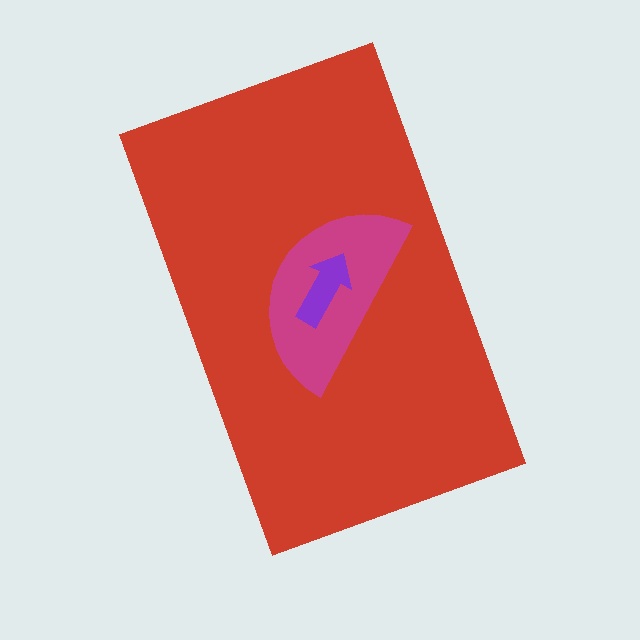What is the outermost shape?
The red rectangle.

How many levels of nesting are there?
3.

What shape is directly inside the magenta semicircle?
The purple arrow.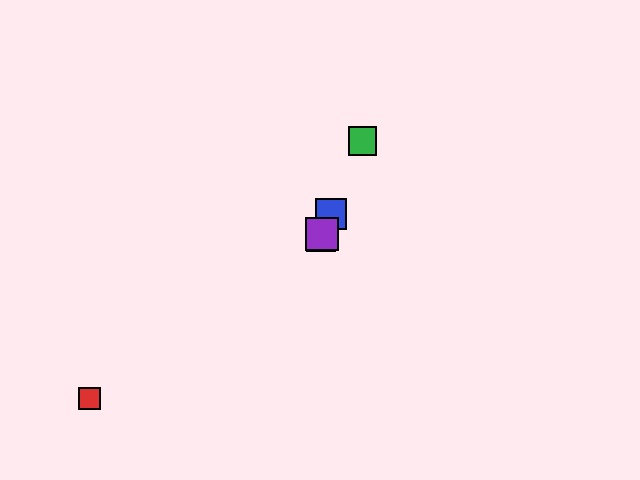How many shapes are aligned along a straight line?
4 shapes (the blue square, the green square, the yellow square, the purple square) are aligned along a straight line.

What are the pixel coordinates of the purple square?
The purple square is at (322, 234).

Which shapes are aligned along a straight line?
The blue square, the green square, the yellow square, the purple square are aligned along a straight line.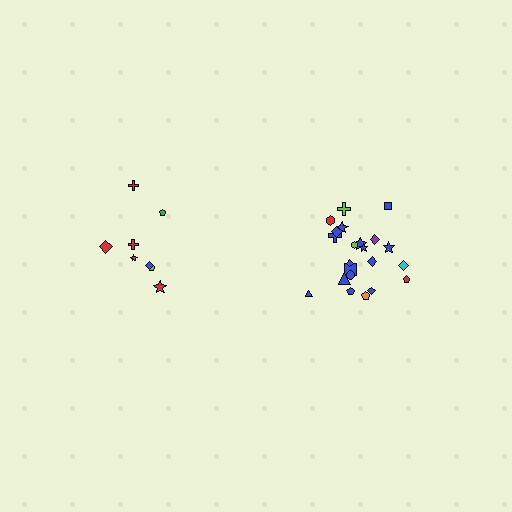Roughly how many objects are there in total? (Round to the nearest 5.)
Roughly 30 objects in total.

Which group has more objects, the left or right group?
The right group.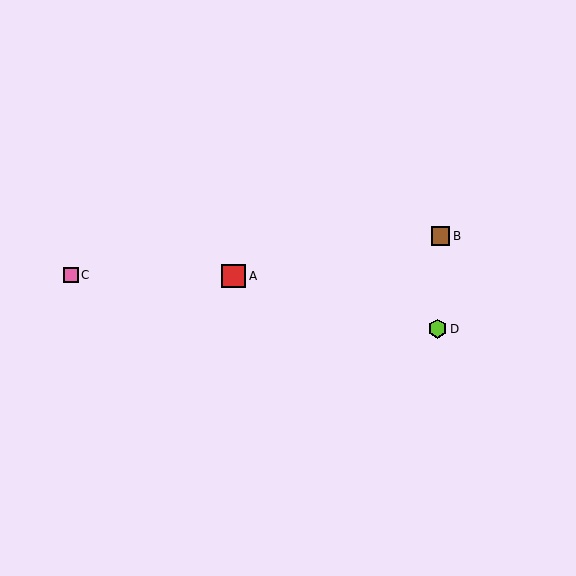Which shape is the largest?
The red square (labeled A) is the largest.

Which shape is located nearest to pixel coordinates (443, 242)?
The brown square (labeled B) at (441, 236) is nearest to that location.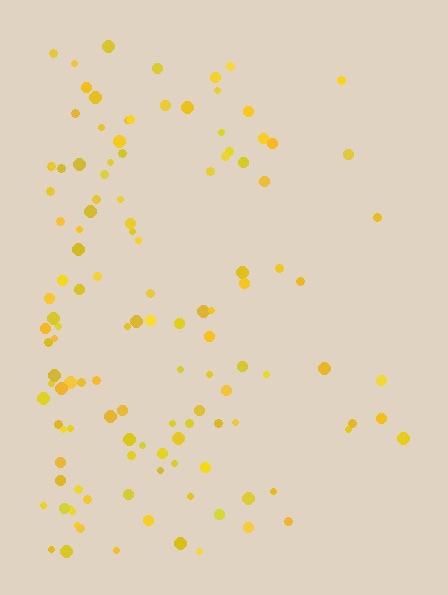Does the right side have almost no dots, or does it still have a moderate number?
Still a moderate number, just noticeably fewer than the left.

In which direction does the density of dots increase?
From right to left, with the left side densest.